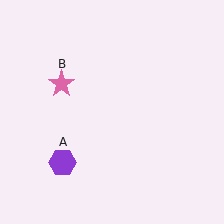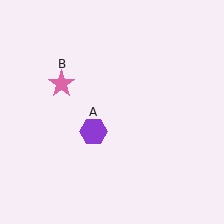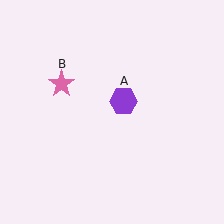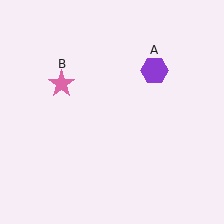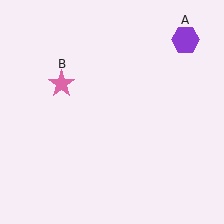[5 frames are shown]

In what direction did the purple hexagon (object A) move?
The purple hexagon (object A) moved up and to the right.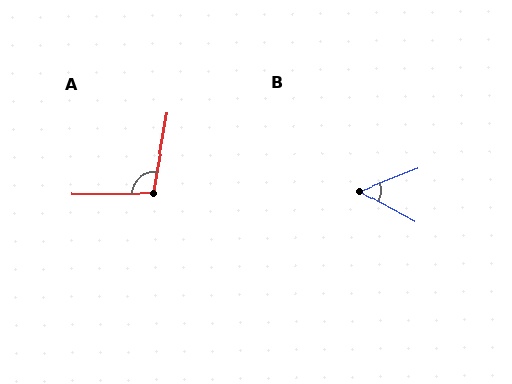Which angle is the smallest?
B, at approximately 50 degrees.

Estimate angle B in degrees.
Approximately 50 degrees.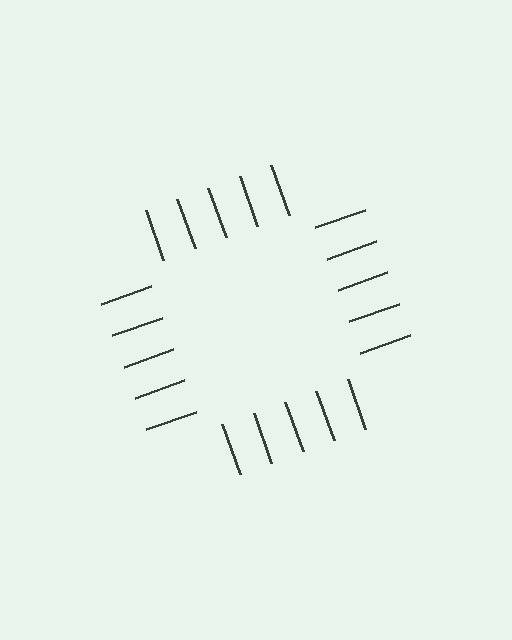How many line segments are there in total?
20 — 5 along each of the 4 edges.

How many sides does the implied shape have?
4 sides — the line-ends trace a square.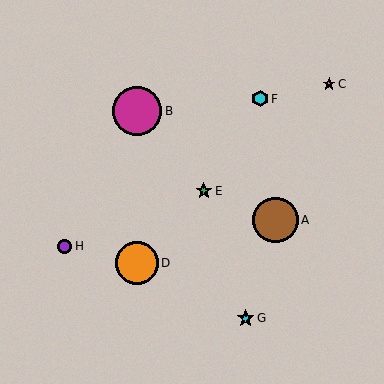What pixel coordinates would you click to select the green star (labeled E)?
Click at (204, 191) to select the green star E.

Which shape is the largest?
The magenta circle (labeled B) is the largest.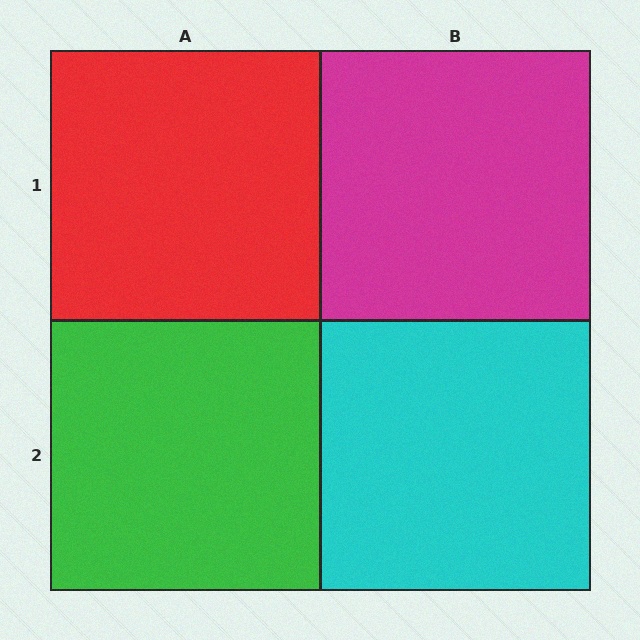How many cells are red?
1 cell is red.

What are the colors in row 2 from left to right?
Green, cyan.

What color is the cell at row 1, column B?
Magenta.